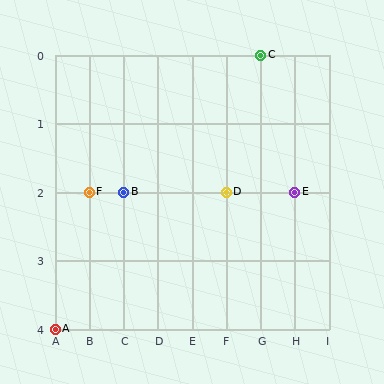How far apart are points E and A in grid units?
Points E and A are 7 columns and 2 rows apart (about 7.3 grid units diagonally).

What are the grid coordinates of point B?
Point B is at grid coordinates (C, 2).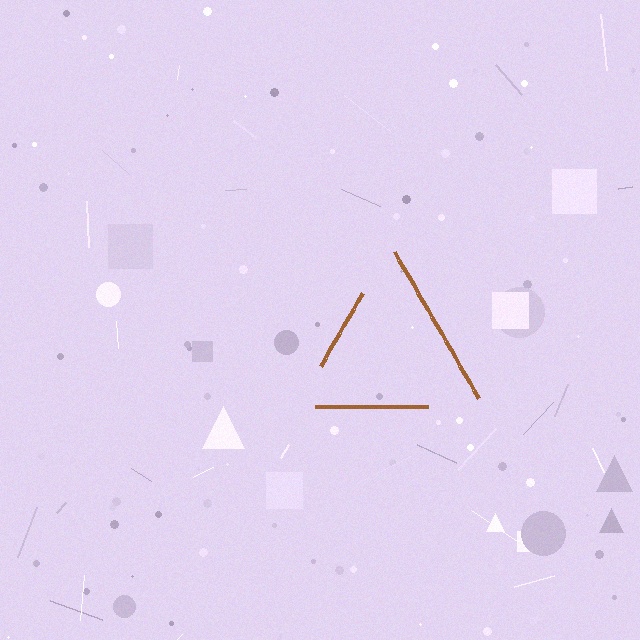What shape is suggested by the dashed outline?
The dashed outline suggests a triangle.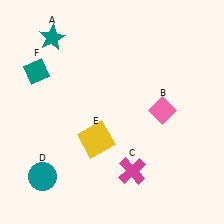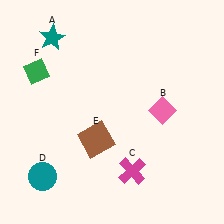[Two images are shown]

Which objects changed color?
E changed from yellow to brown. F changed from teal to green.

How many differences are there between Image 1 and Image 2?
There are 2 differences between the two images.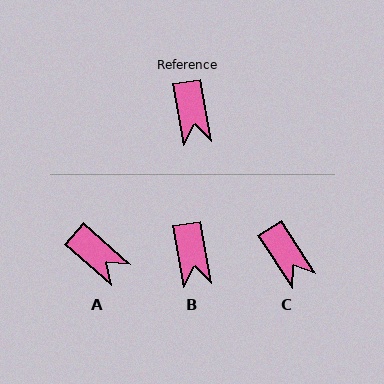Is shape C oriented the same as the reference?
No, it is off by about 24 degrees.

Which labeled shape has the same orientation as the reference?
B.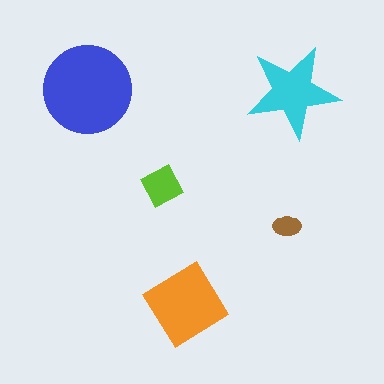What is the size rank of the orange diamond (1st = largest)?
2nd.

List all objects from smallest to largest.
The brown ellipse, the lime diamond, the cyan star, the orange diamond, the blue circle.